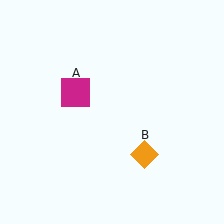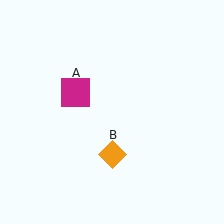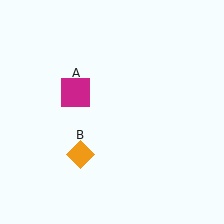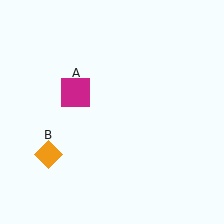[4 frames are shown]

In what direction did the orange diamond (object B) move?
The orange diamond (object B) moved left.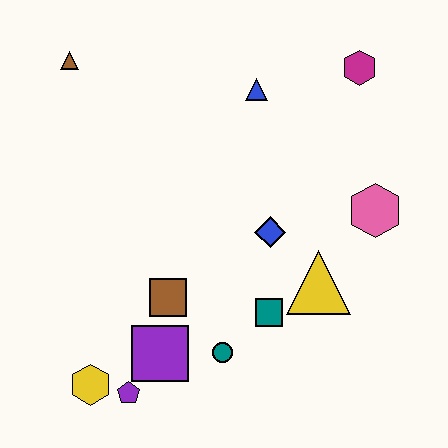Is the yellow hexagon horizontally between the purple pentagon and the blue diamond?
No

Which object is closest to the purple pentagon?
The yellow hexagon is closest to the purple pentagon.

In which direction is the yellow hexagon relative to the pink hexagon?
The yellow hexagon is to the left of the pink hexagon.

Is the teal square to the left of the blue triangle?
No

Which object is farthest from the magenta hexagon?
The yellow hexagon is farthest from the magenta hexagon.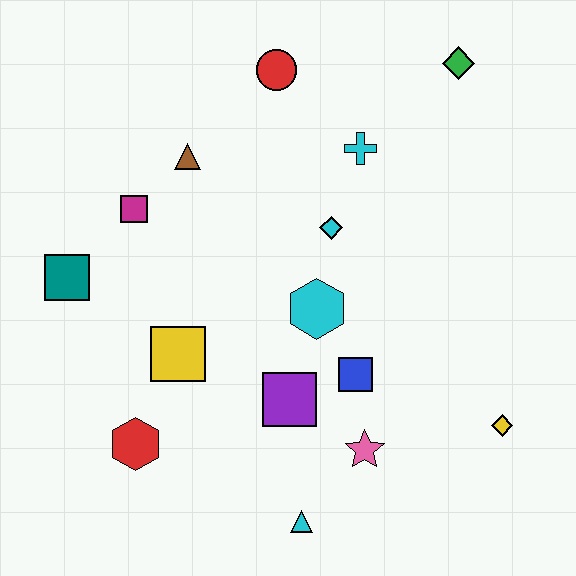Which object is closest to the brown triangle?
The magenta square is closest to the brown triangle.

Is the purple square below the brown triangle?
Yes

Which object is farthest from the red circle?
The cyan triangle is farthest from the red circle.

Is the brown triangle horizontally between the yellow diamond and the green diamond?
No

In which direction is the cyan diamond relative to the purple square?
The cyan diamond is above the purple square.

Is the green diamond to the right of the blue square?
Yes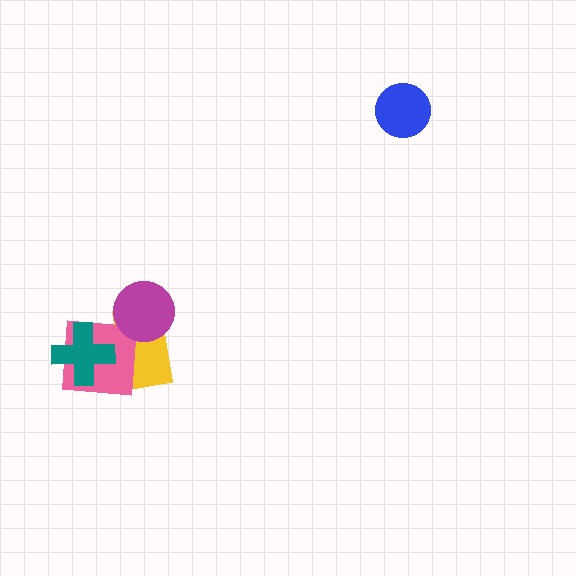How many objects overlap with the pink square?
3 objects overlap with the pink square.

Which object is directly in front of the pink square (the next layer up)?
The teal cross is directly in front of the pink square.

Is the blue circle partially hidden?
No, no other shape covers it.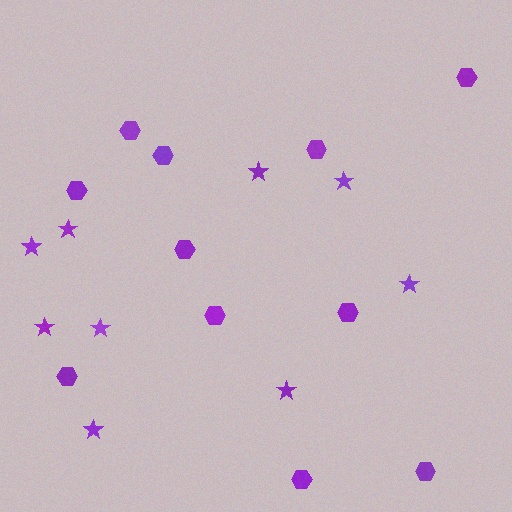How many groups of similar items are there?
There are 2 groups: one group of stars (9) and one group of hexagons (11).